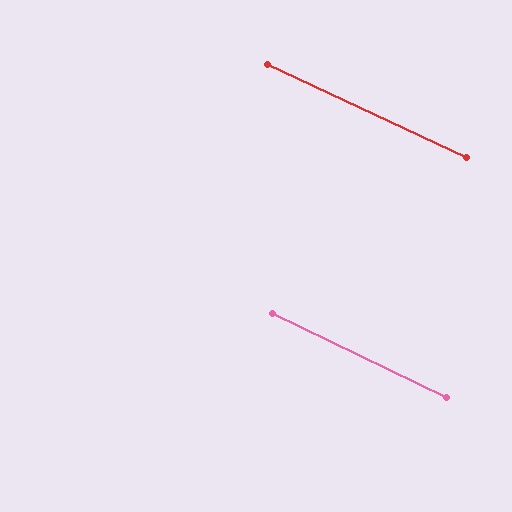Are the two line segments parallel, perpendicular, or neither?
Parallel — their directions differ by only 0.7°.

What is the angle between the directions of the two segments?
Approximately 1 degree.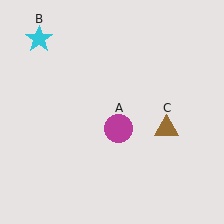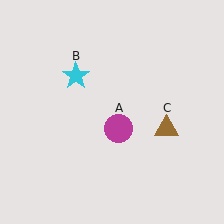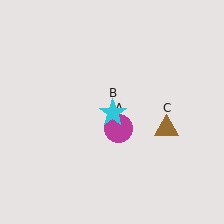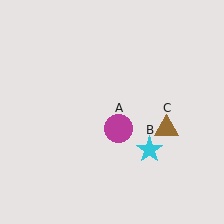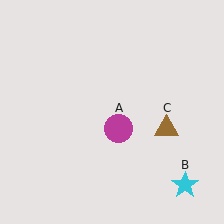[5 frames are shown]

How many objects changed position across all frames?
1 object changed position: cyan star (object B).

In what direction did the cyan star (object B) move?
The cyan star (object B) moved down and to the right.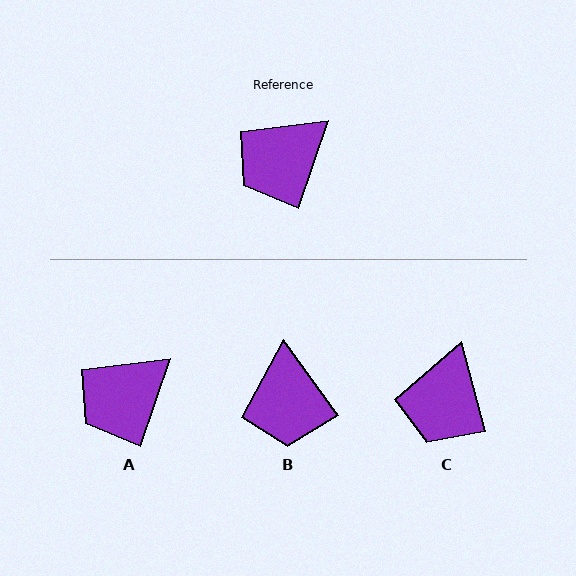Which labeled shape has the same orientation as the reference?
A.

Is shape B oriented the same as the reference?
No, it is off by about 54 degrees.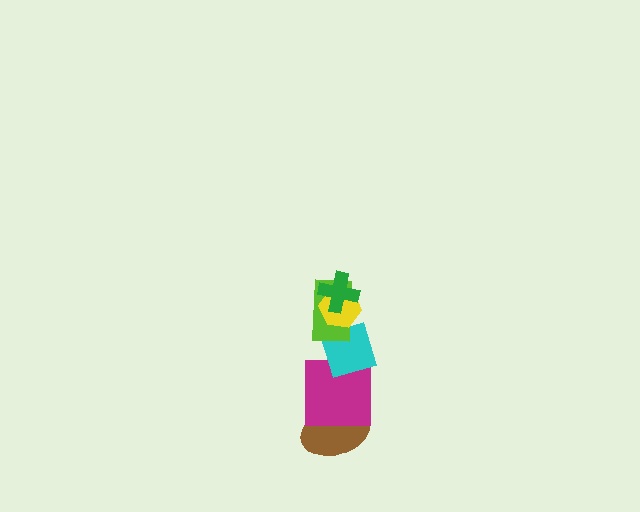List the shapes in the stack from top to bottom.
From top to bottom: the green cross, the yellow hexagon, the lime rectangle, the cyan diamond, the magenta square, the brown ellipse.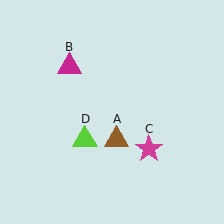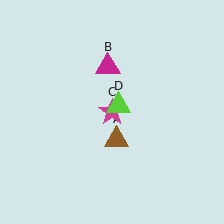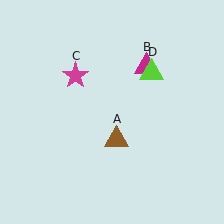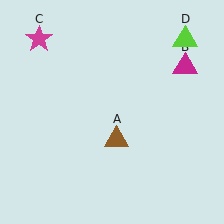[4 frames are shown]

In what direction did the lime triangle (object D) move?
The lime triangle (object D) moved up and to the right.